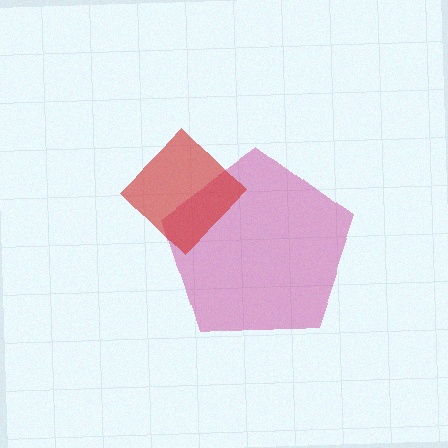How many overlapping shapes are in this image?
There are 2 overlapping shapes in the image.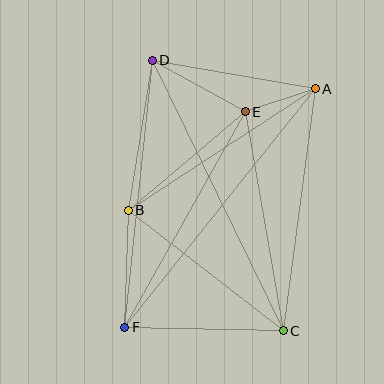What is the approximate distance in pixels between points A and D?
The distance between A and D is approximately 166 pixels.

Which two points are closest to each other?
Points A and E are closest to each other.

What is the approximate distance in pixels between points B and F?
The distance between B and F is approximately 117 pixels.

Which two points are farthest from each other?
Points A and F are farthest from each other.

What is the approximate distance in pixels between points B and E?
The distance between B and E is approximately 153 pixels.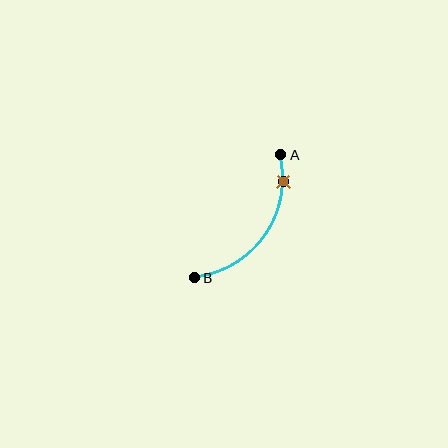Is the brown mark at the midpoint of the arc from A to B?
No. The brown mark lies on the arc but is closer to endpoint A. The arc midpoint would be at the point on the curve equidistant along the arc from both A and B.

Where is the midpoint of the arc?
The arc midpoint is the point on the curve farthest from the straight line joining A and B. It sits below and to the right of that line.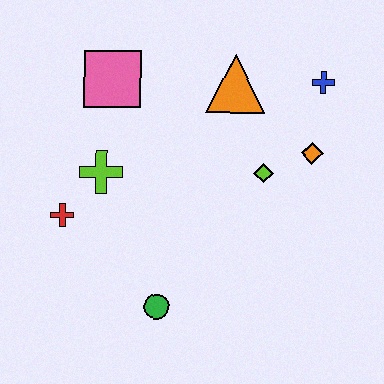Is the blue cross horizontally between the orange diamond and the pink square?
No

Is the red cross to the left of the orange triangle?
Yes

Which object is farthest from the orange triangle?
The green circle is farthest from the orange triangle.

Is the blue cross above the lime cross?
Yes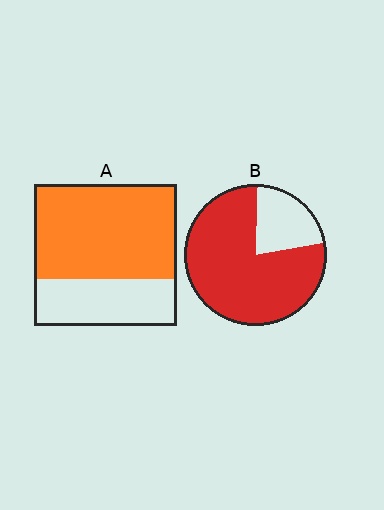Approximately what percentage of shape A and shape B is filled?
A is approximately 65% and B is approximately 80%.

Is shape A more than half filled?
Yes.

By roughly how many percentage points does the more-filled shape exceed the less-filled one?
By roughly 10 percentage points (B over A).